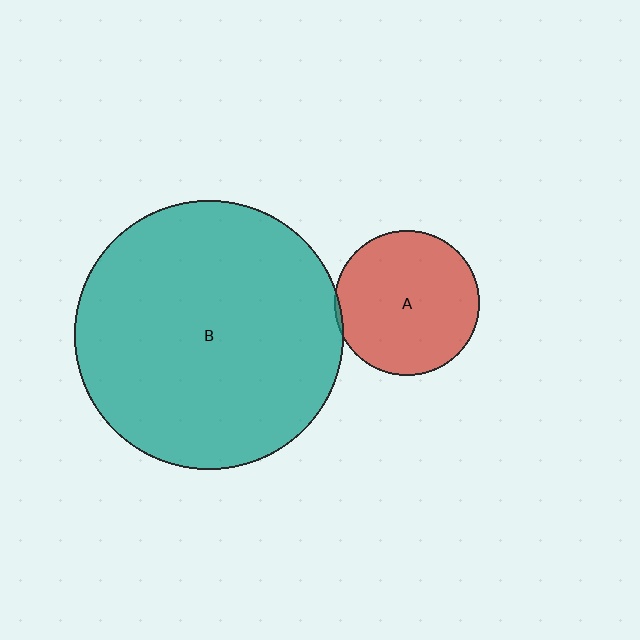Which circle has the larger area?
Circle B (teal).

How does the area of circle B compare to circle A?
Approximately 3.4 times.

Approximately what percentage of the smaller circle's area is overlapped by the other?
Approximately 5%.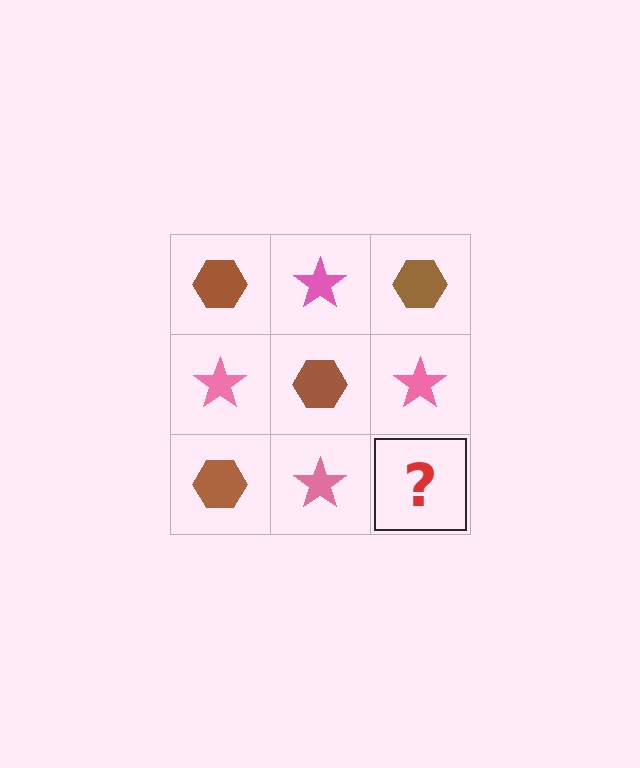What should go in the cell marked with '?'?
The missing cell should contain a brown hexagon.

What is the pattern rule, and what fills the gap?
The rule is that it alternates brown hexagon and pink star in a checkerboard pattern. The gap should be filled with a brown hexagon.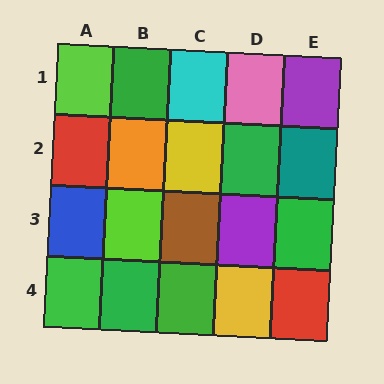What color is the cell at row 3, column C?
Brown.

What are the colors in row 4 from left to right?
Green, green, green, yellow, red.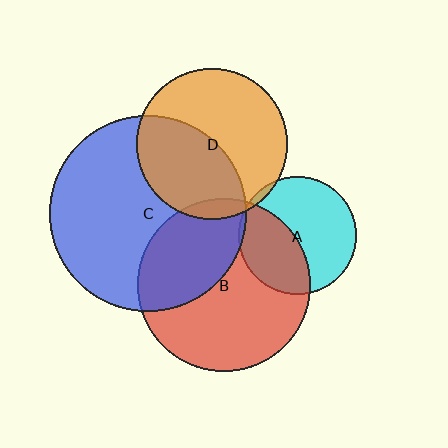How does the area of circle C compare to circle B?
Approximately 1.3 times.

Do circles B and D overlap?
Yes.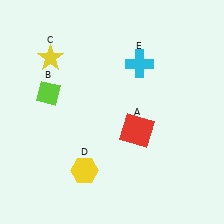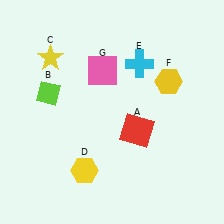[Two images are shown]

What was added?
A yellow hexagon (F), a pink square (G) were added in Image 2.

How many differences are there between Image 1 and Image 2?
There are 2 differences between the two images.